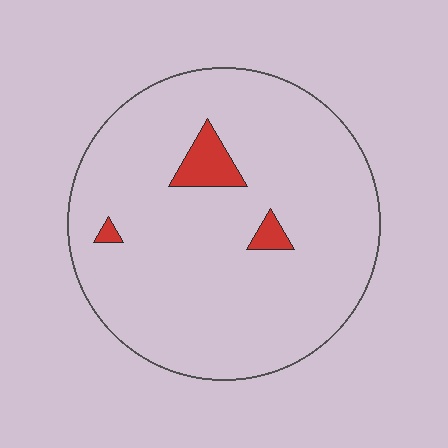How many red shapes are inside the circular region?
3.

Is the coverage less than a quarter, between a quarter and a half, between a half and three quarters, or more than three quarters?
Less than a quarter.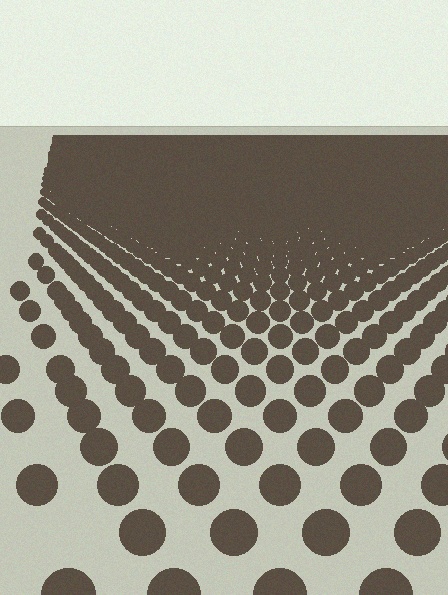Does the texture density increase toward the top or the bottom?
Density increases toward the top.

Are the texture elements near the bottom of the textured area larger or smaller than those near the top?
Larger. Near the bottom, elements are closer to the viewer and appear at a bigger on-screen size.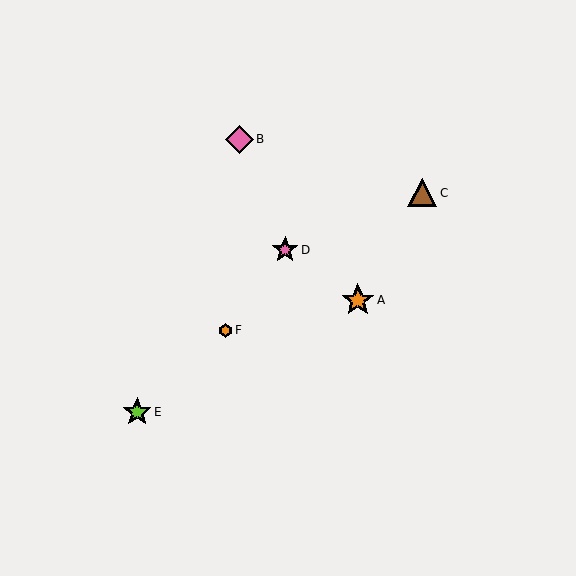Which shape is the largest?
The orange star (labeled A) is the largest.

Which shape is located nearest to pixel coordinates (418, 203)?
The brown triangle (labeled C) at (422, 193) is nearest to that location.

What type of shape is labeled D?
Shape D is a pink star.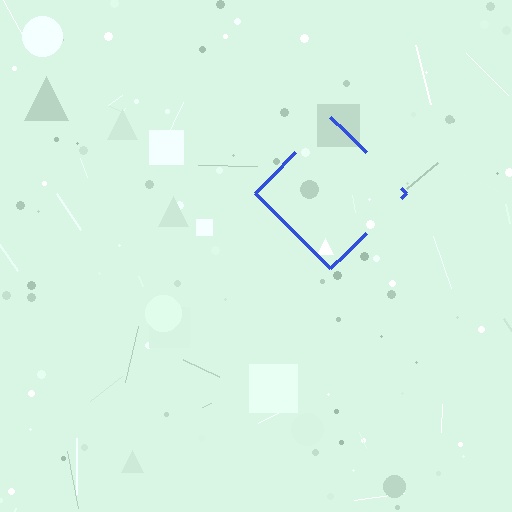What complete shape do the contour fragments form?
The contour fragments form a diamond.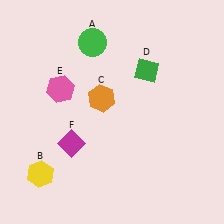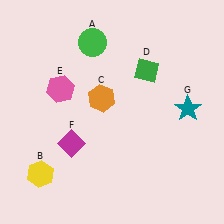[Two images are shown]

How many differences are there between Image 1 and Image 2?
There is 1 difference between the two images.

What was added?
A teal star (G) was added in Image 2.